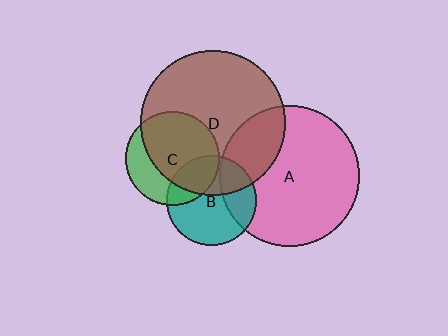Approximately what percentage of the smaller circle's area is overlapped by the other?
Approximately 35%.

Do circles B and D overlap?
Yes.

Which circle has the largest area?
Circle D (brown).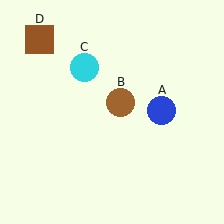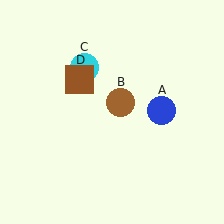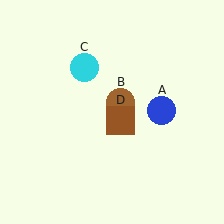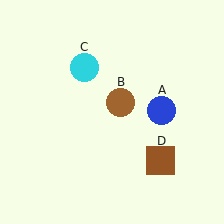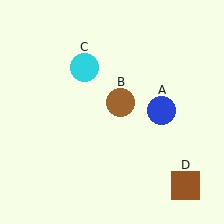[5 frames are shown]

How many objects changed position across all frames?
1 object changed position: brown square (object D).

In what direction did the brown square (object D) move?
The brown square (object D) moved down and to the right.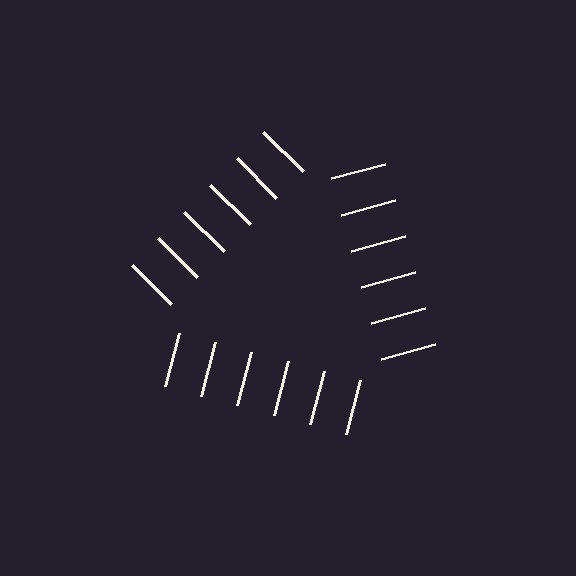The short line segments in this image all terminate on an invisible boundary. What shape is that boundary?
An illusory triangle — the line segments terminate on its edges but no continuous stroke is drawn.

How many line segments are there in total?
18 — 6 along each of the 3 edges.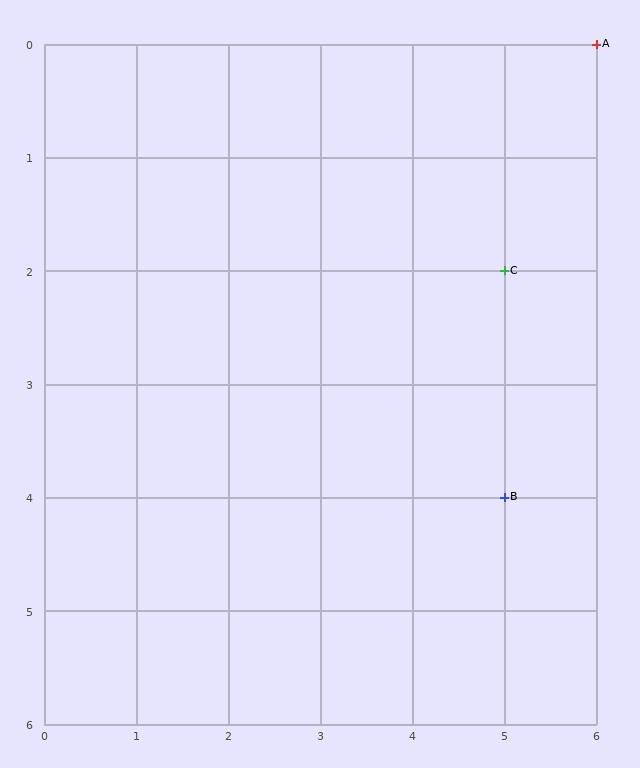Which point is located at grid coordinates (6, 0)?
Point A is at (6, 0).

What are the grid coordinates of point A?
Point A is at grid coordinates (6, 0).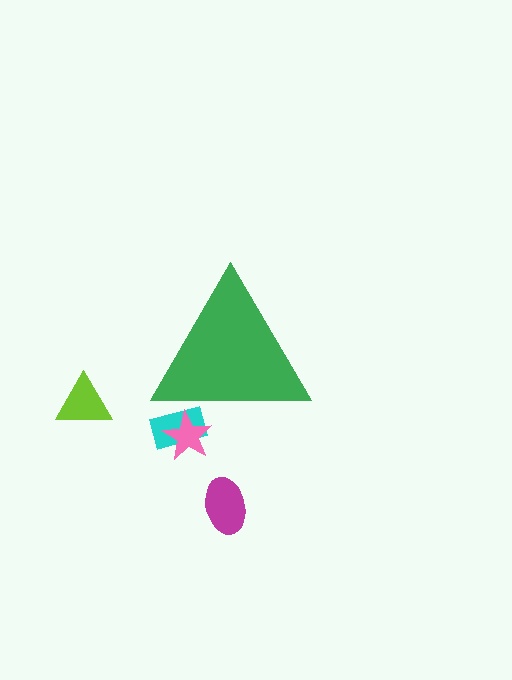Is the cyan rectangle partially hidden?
Yes, the cyan rectangle is partially hidden behind the green triangle.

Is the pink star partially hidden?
Yes, the pink star is partially hidden behind the green triangle.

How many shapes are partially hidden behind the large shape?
2 shapes are partially hidden.